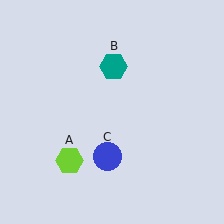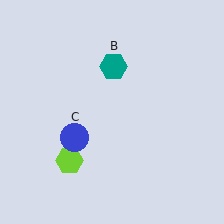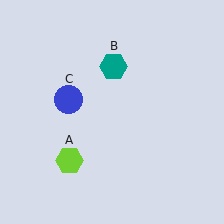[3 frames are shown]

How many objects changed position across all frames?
1 object changed position: blue circle (object C).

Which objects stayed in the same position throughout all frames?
Lime hexagon (object A) and teal hexagon (object B) remained stationary.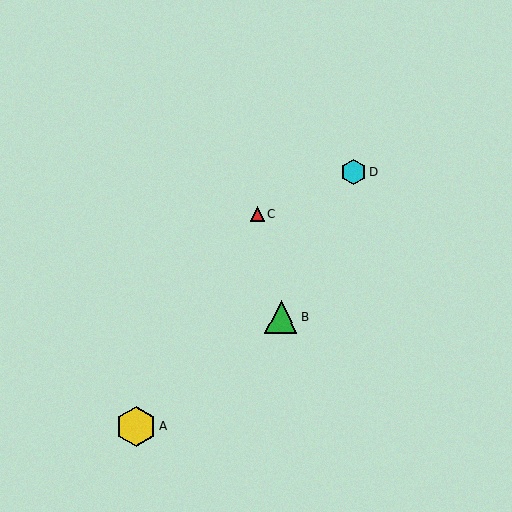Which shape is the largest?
The yellow hexagon (labeled A) is the largest.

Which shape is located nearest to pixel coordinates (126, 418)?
The yellow hexagon (labeled A) at (136, 426) is nearest to that location.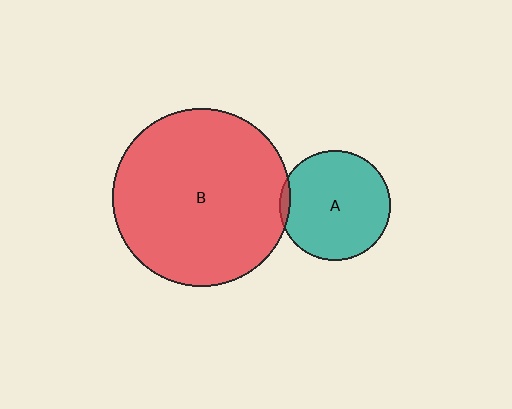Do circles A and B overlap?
Yes.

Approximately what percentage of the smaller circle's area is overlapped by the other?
Approximately 5%.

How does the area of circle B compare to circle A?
Approximately 2.6 times.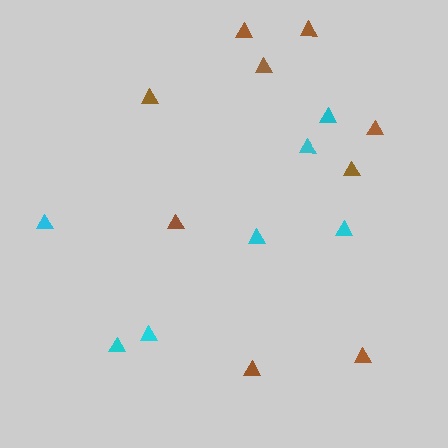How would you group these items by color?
There are 2 groups: one group of brown triangles (9) and one group of cyan triangles (7).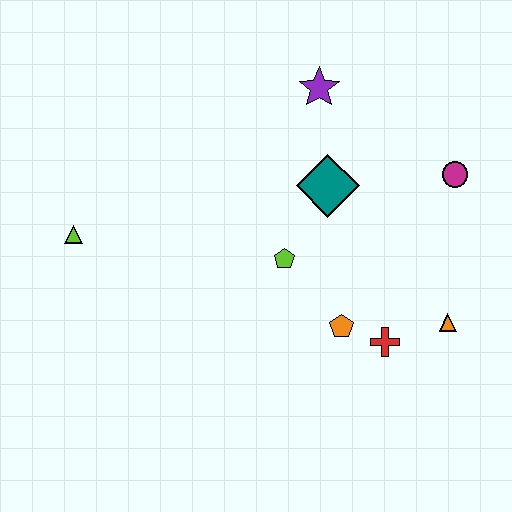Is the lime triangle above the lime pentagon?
Yes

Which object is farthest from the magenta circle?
The lime triangle is farthest from the magenta circle.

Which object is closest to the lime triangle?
The lime pentagon is closest to the lime triangle.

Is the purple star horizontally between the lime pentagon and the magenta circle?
Yes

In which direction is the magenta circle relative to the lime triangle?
The magenta circle is to the right of the lime triangle.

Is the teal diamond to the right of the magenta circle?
No